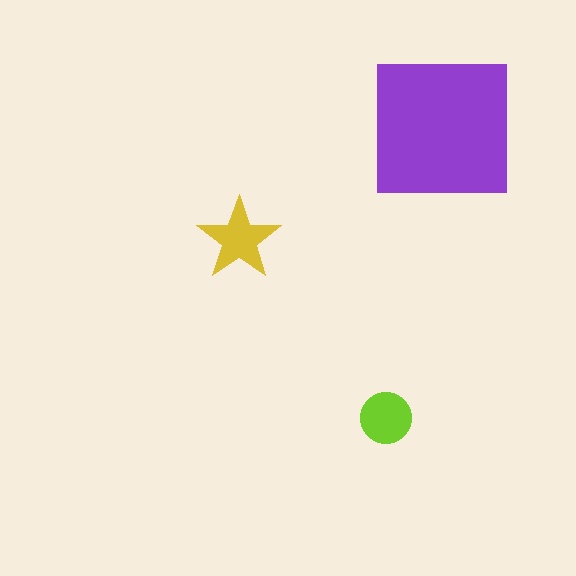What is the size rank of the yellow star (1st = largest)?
2nd.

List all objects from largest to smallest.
The purple square, the yellow star, the lime circle.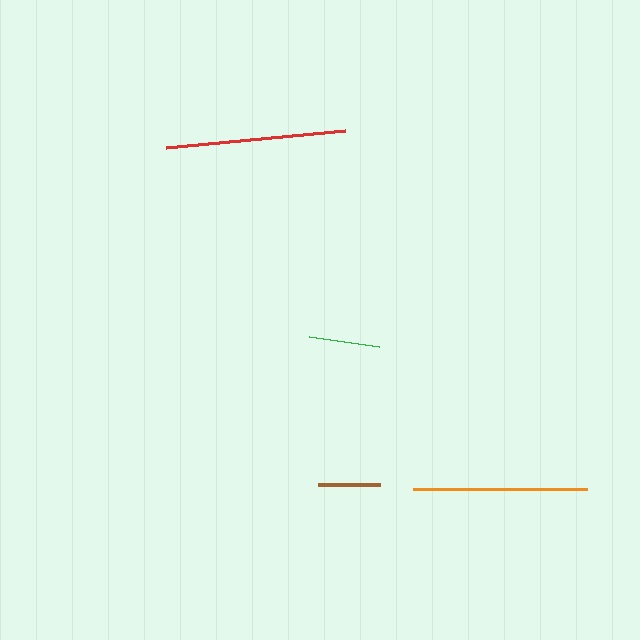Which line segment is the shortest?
The brown line is the shortest at approximately 63 pixels.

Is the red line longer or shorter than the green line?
The red line is longer than the green line.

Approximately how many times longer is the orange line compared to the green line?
The orange line is approximately 2.4 times the length of the green line.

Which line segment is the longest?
The red line is the longest at approximately 179 pixels.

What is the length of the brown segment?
The brown segment is approximately 63 pixels long.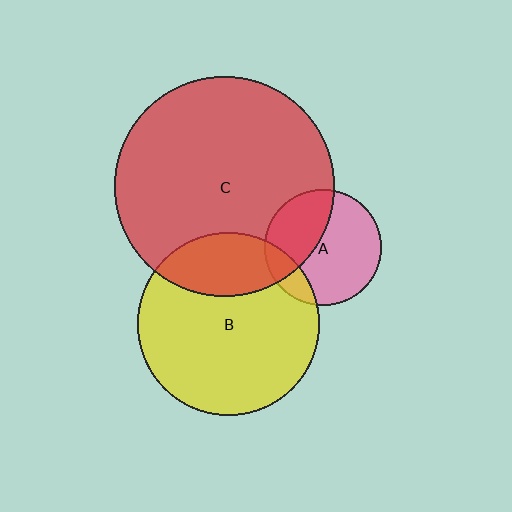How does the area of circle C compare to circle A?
Approximately 3.6 times.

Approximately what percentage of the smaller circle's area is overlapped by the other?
Approximately 40%.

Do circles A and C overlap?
Yes.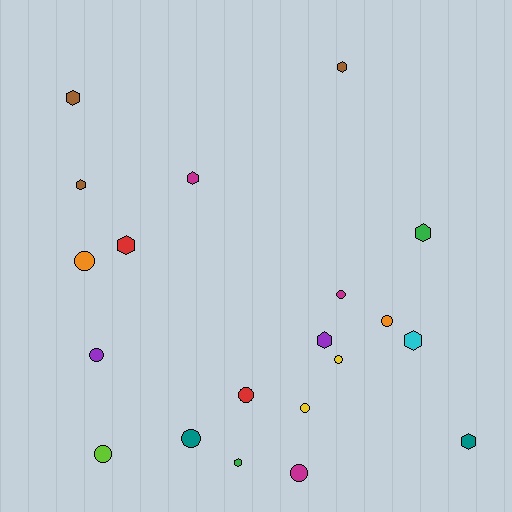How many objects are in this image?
There are 20 objects.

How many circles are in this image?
There are 10 circles.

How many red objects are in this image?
There are 2 red objects.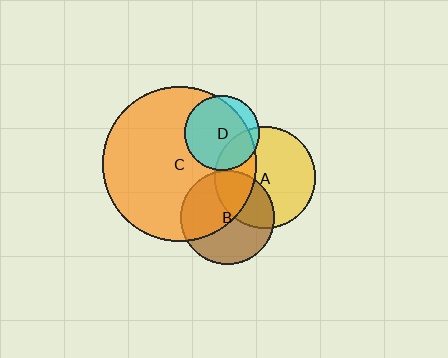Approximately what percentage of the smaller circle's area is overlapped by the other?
Approximately 50%.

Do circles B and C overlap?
Yes.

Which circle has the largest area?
Circle C (orange).